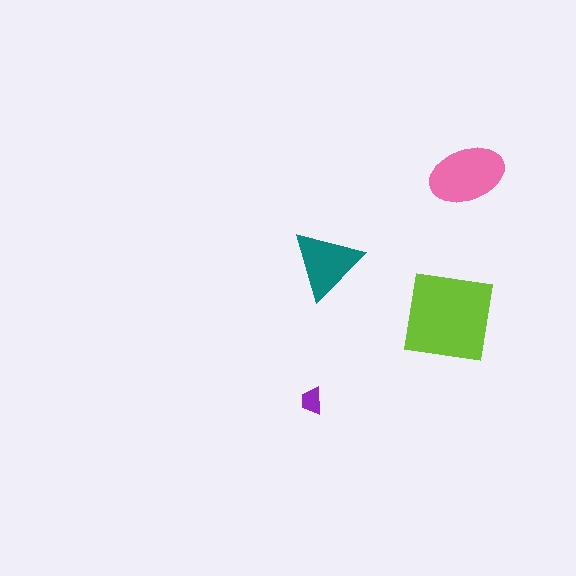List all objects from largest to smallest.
The lime square, the pink ellipse, the teal triangle, the purple trapezoid.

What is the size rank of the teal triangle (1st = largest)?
3rd.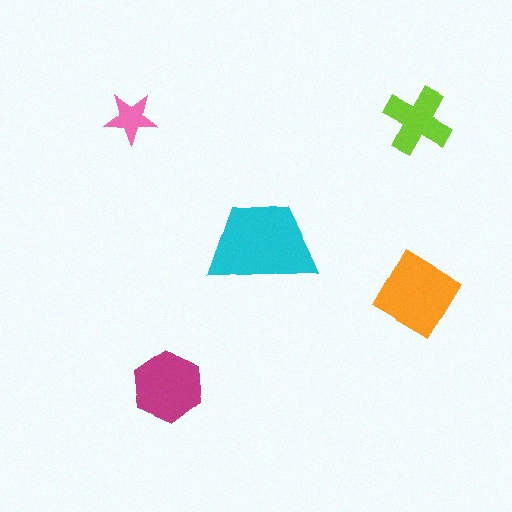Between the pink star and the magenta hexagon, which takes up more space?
The magenta hexagon.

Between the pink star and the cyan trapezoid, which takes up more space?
The cyan trapezoid.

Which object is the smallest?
The pink star.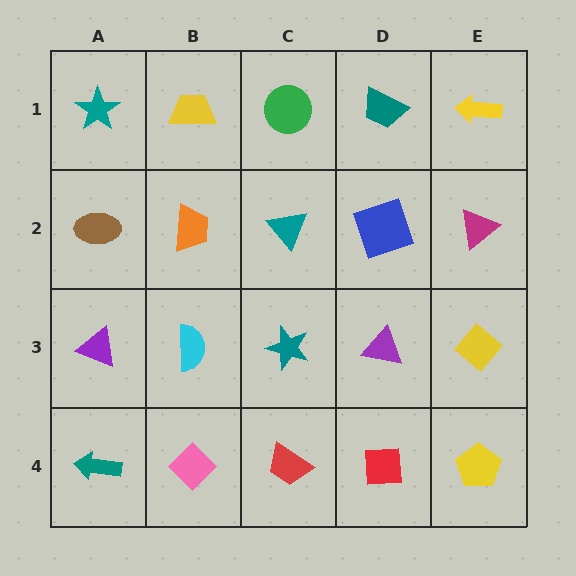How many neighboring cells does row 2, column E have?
3.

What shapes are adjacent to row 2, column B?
A yellow trapezoid (row 1, column B), a cyan semicircle (row 3, column B), a brown ellipse (row 2, column A), a teal triangle (row 2, column C).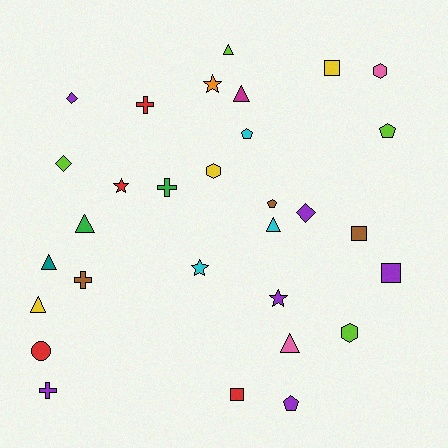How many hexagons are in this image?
There are 3 hexagons.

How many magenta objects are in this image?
There is 1 magenta object.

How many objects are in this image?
There are 30 objects.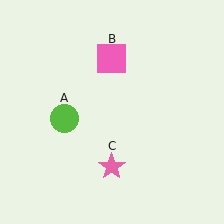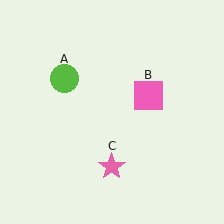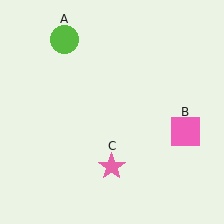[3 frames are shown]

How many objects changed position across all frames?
2 objects changed position: lime circle (object A), pink square (object B).